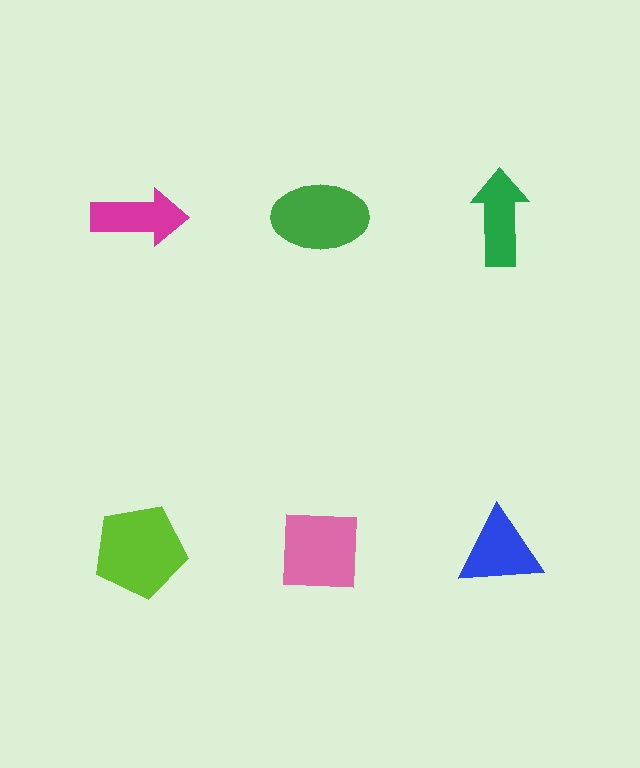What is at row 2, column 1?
A lime pentagon.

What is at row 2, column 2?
A pink square.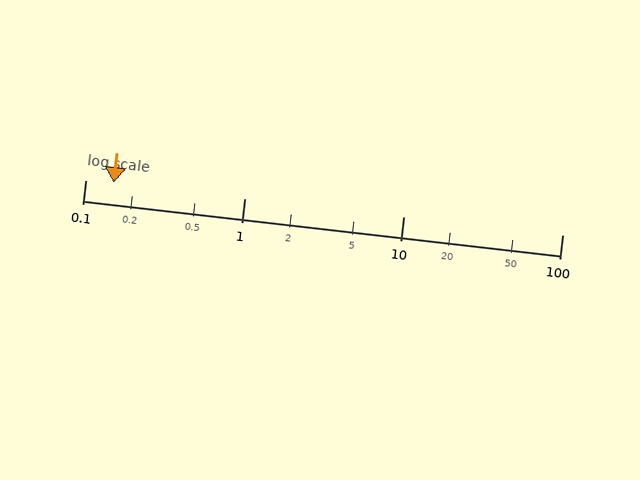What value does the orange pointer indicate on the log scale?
The pointer indicates approximately 0.15.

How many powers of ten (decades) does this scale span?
The scale spans 3 decades, from 0.1 to 100.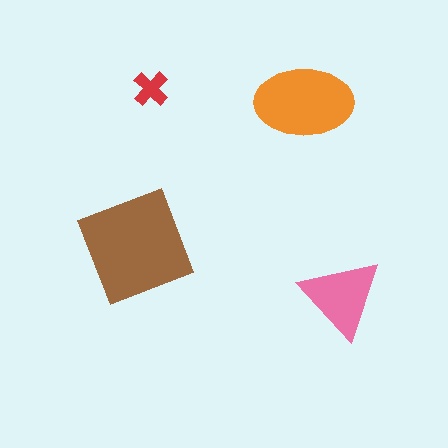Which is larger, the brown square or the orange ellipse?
The brown square.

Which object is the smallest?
The red cross.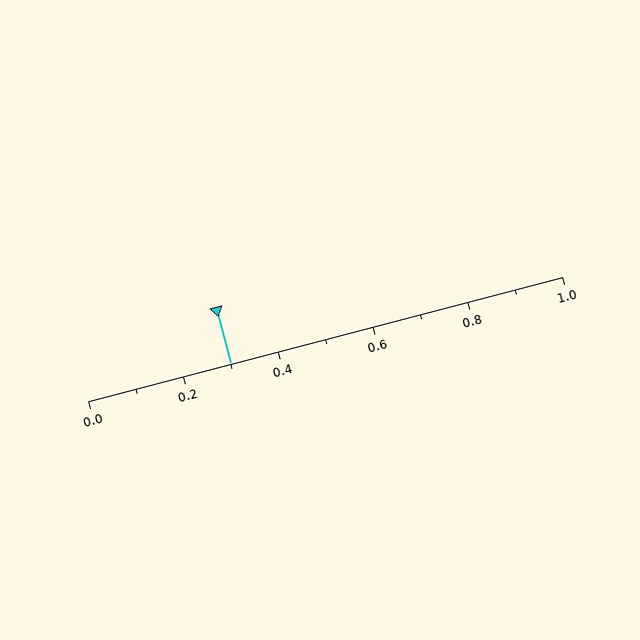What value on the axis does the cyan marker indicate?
The marker indicates approximately 0.3.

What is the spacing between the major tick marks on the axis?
The major ticks are spaced 0.2 apart.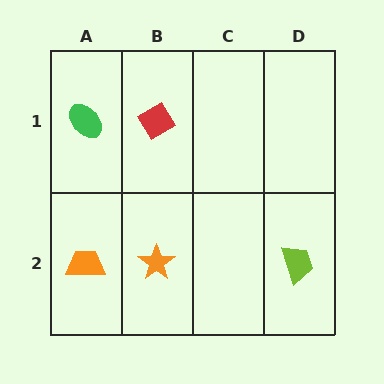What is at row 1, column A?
A green ellipse.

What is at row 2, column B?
An orange star.